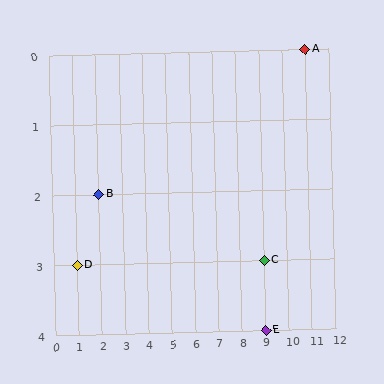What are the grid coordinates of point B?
Point B is at grid coordinates (2, 2).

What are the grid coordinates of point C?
Point C is at grid coordinates (9, 3).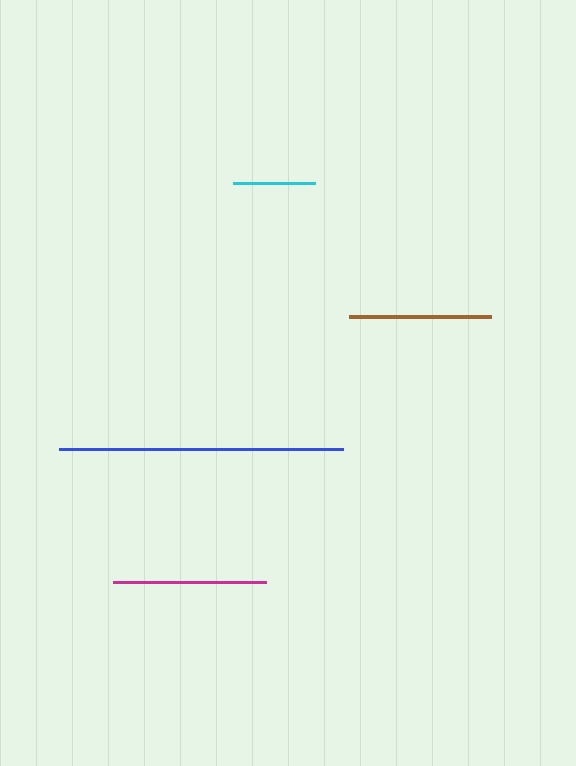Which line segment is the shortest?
The cyan line is the shortest at approximately 82 pixels.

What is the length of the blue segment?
The blue segment is approximately 284 pixels long.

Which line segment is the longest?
The blue line is the longest at approximately 284 pixels.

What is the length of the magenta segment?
The magenta segment is approximately 153 pixels long.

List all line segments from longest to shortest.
From longest to shortest: blue, magenta, brown, cyan.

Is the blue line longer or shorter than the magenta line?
The blue line is longer than the magenta line.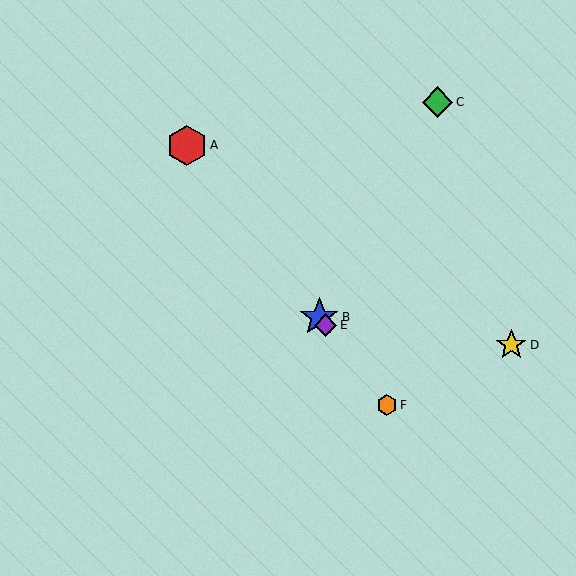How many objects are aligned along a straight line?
4 objects (A, B, E, F) are aligned along a straight line.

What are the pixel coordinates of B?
Object B is at (319, 317).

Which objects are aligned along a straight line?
Objects A, B, E, F are aligned along a straight line.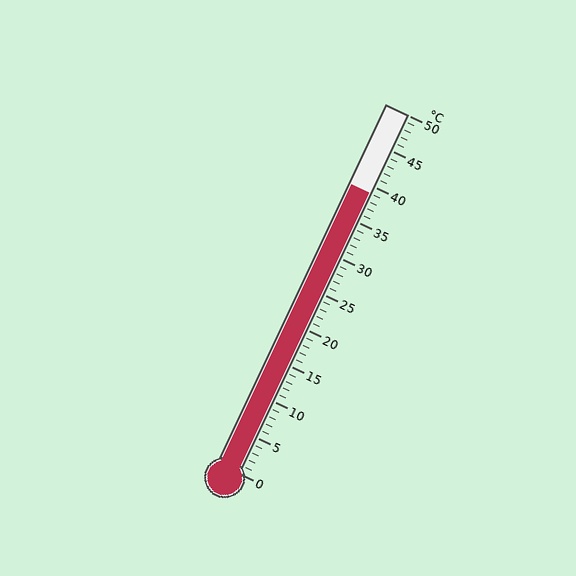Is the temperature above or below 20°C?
The temperature is above 20°C.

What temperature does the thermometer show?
The thermometer shows approximately 39°C.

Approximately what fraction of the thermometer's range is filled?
The thermometer is filled to approximately 80% of its range.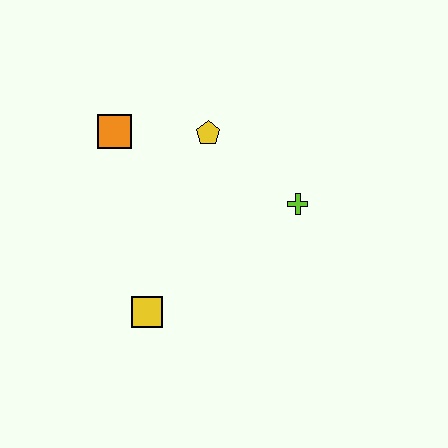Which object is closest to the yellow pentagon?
The orange square is closest to the yellow pentagon.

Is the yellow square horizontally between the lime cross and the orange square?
Yes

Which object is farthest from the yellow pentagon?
The yellow square is farthest from the yellow pentagon.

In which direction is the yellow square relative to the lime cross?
The yellow square is to the left of the lime cross.